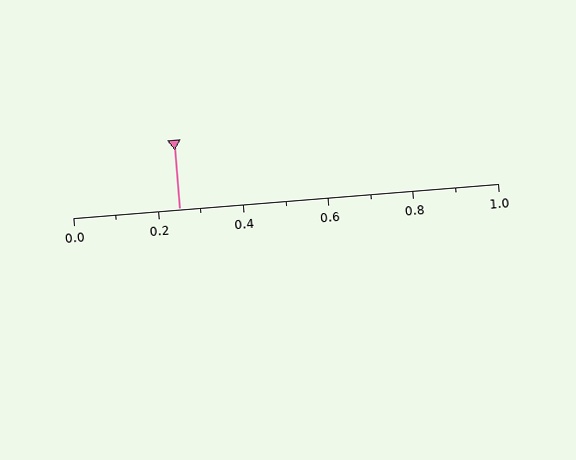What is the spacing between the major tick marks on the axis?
The major ticks are spaced 0.2 apart.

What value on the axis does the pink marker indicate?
The marker indicates approximately 0.25.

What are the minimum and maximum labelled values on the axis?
The axis runs from 0.0 to 1.0.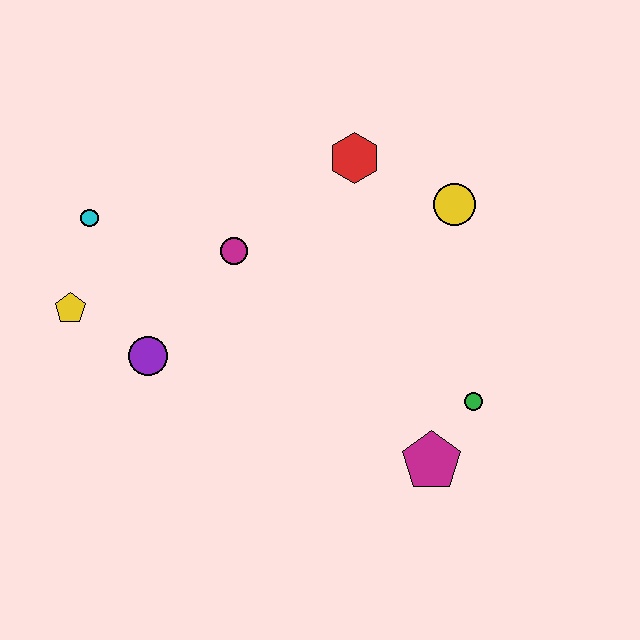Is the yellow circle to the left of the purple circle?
No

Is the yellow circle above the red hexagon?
No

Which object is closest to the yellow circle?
The red hexagon is closest to the yellow circle.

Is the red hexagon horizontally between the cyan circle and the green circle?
Yes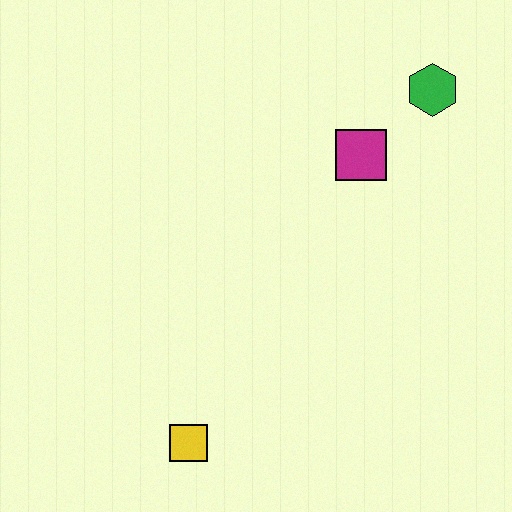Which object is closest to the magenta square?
The green hexagon is closest to the magenta square.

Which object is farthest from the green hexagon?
The yellow square is farthest from the green hexagon.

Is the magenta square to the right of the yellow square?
Yes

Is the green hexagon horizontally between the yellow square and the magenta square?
No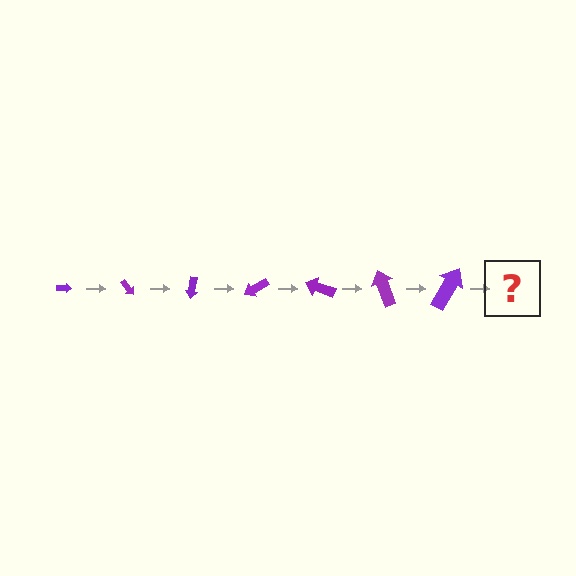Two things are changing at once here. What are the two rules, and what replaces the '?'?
The two rules are that the arrow grows larger each step and it rotates 50 degrees each step. The '?' should be an arrow, larger than the previous one and rotated 350 degrees from the start.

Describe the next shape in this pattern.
It should be an arrow, larger than the previous one and rotated 350 degrees from the start.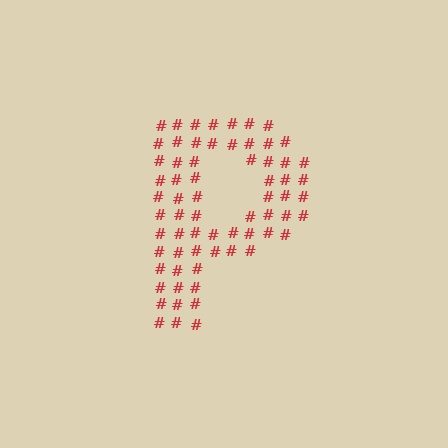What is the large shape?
The large shape is the letter P.